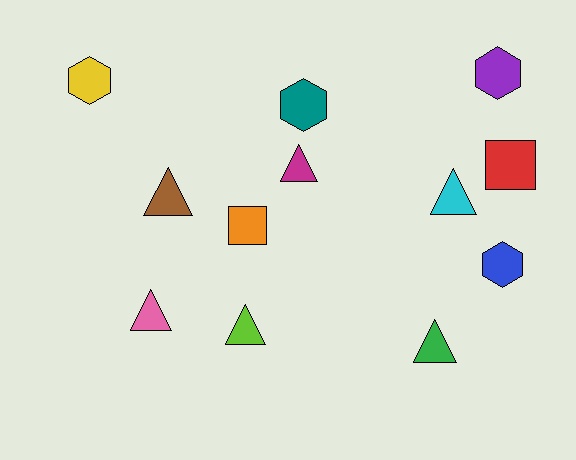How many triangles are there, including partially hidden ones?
There are 6 triangles.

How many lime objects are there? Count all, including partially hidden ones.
There is 1 lime object.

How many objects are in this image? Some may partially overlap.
There are 12 objects.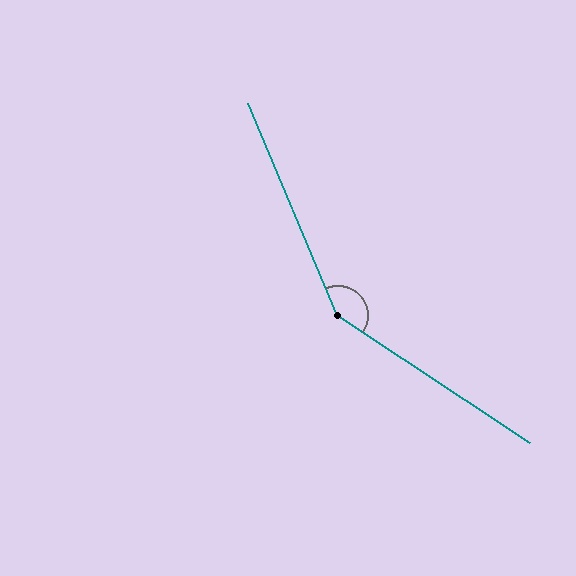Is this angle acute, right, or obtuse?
It is obtuse.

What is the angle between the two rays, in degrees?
Approximately 146 degrees.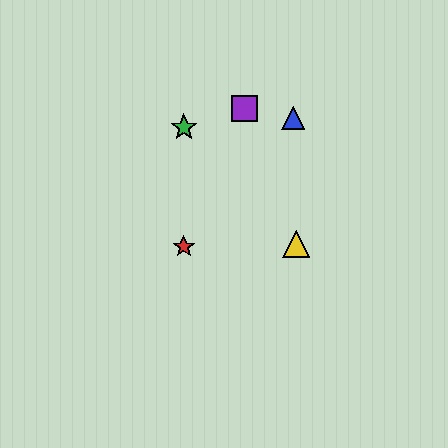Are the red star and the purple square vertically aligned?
No, the red star is at x≈184 and the purple square is at x≈245.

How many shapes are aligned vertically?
2 shapes (the red star, the green star) are aligned vertically.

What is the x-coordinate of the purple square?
The purple square is at x≈245.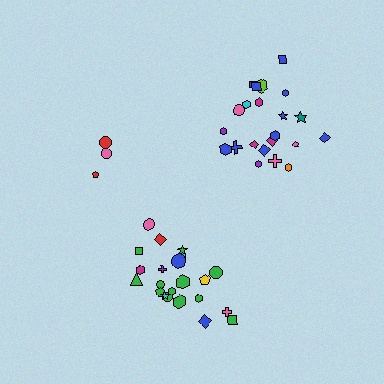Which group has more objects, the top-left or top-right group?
The top-right group.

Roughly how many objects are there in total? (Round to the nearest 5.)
Roughly 45 objects in total.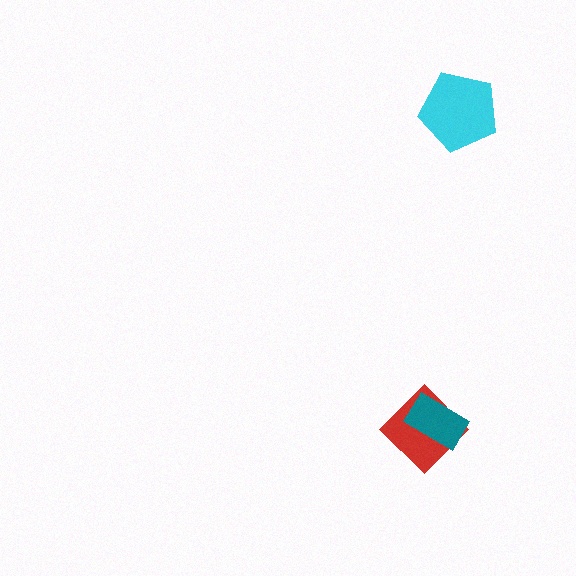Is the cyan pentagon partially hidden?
No, no other shape covers it.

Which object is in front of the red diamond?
The teal rectangle is in front of the red diamond.